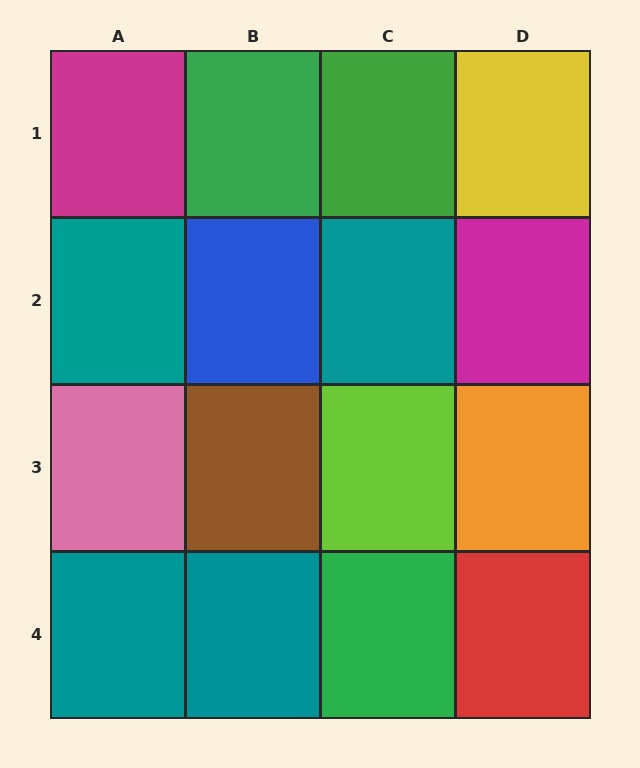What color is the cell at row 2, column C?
Teal.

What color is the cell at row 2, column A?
Teal.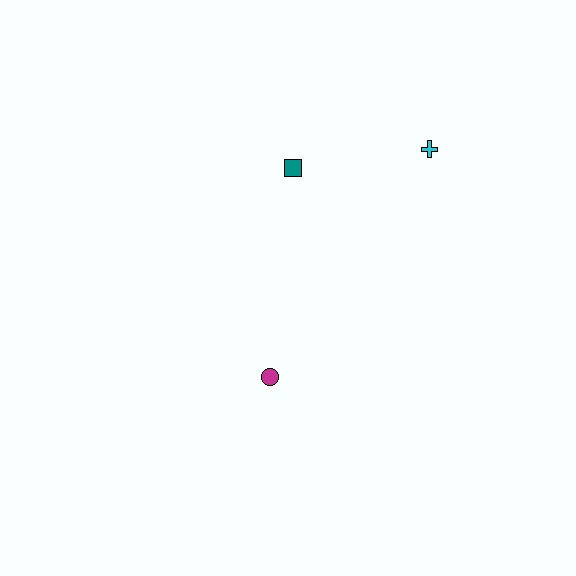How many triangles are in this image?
There are no triangles.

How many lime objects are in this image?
There are no lime objects.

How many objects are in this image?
There are 3 objects.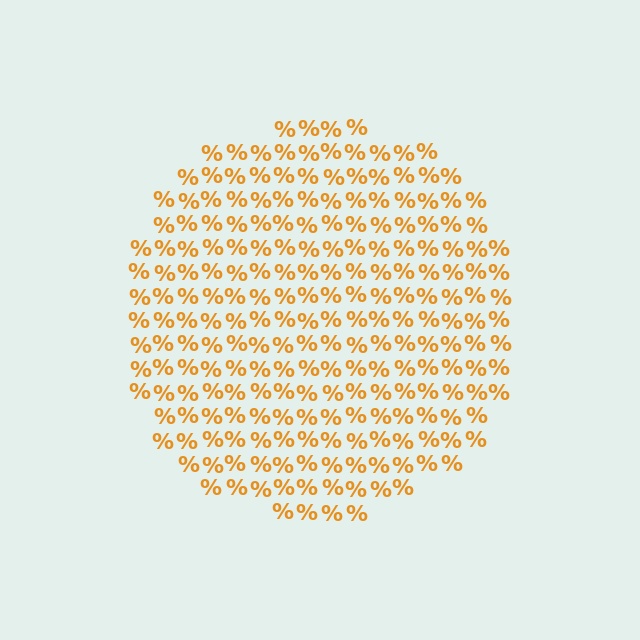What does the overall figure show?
The overall figure shows a circle.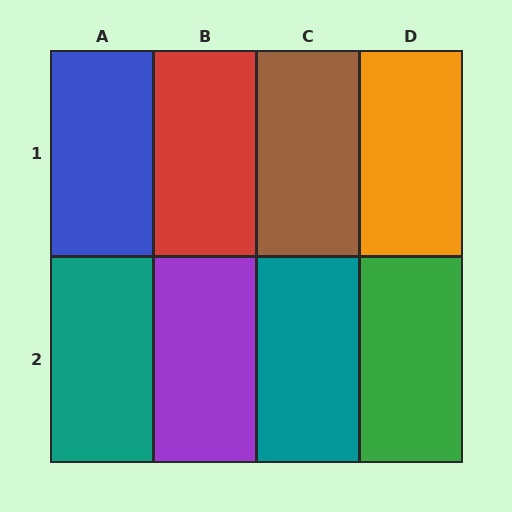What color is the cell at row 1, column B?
Red.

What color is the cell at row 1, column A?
Blue.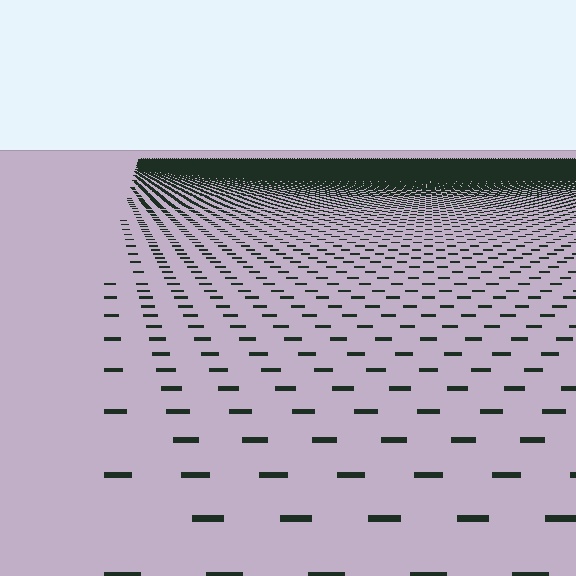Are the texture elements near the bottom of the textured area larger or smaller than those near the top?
Larger. Near the bottom, elements are closer to the viewer and appear at a bigger on-screen size.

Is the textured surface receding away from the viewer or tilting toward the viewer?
The surface is receding away from the viewer. Texture elements get smaller and denser toward the top.